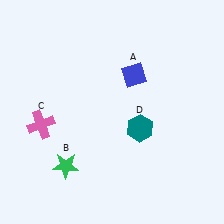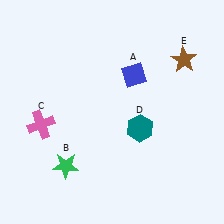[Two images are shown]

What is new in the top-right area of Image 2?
A brown star (E) was added in the top-right area of Image 2.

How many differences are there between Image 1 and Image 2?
There is 1 difference between the two images.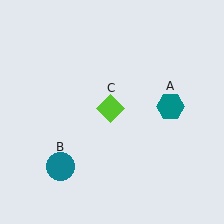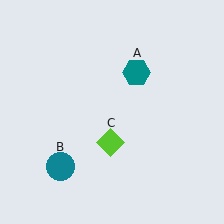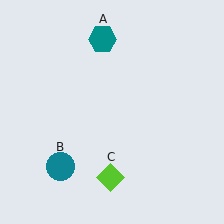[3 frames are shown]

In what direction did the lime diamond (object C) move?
The lime diamond (object C) moved down.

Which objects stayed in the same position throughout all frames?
Teal circle (object B) remained stationary.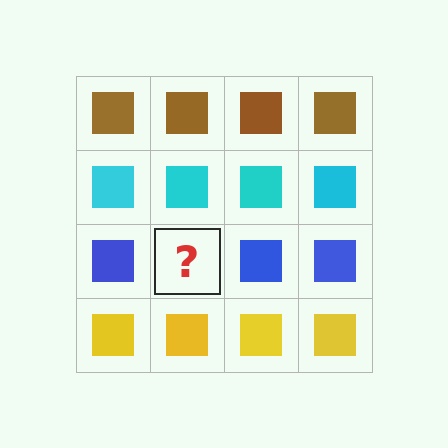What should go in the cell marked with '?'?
The missing cell should contain a blue square.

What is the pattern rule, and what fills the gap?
The rule is that each row has a consistent color. The gap should be filled with a blue square.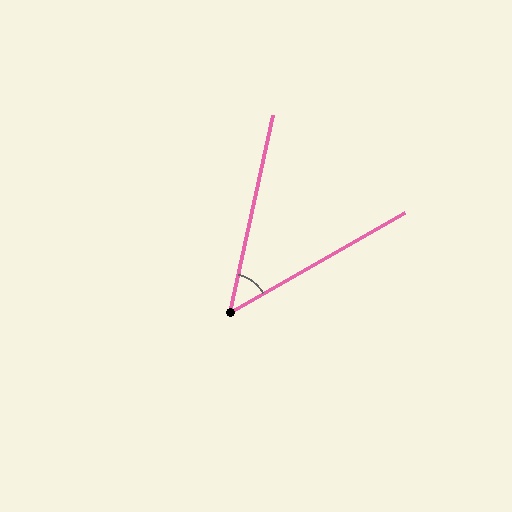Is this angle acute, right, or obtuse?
It is acute.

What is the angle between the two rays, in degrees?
Approximately 48 degrees.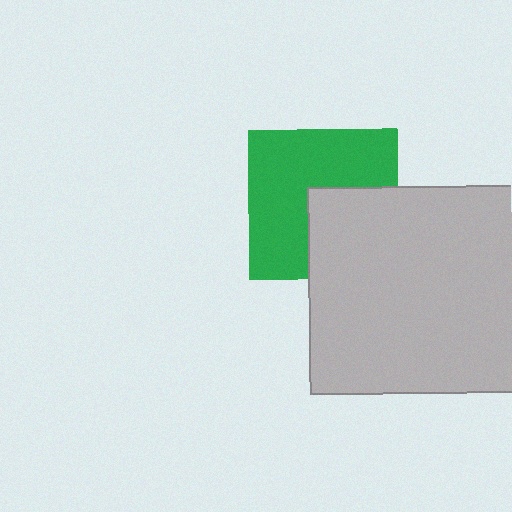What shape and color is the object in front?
The object in front is a light gray square.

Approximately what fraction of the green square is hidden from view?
Roughly 38% of the green square is hidden behind the light gray square.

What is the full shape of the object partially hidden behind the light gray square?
The partially hidden object is a green square.